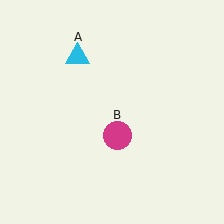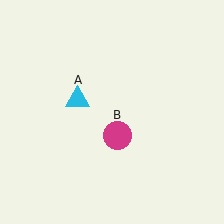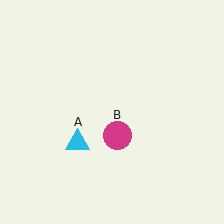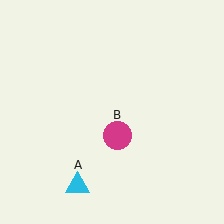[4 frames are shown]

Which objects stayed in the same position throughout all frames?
Magenta circle (object B) remained stationary.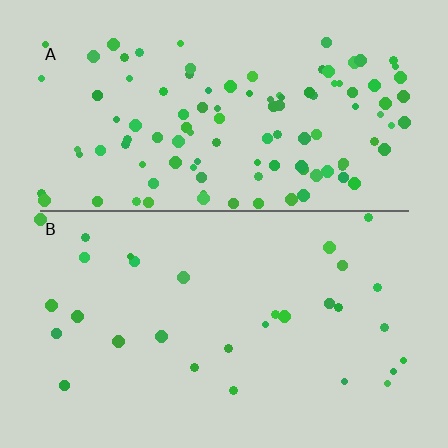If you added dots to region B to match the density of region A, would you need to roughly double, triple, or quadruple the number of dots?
Approximately quadruple.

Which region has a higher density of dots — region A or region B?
A (the top).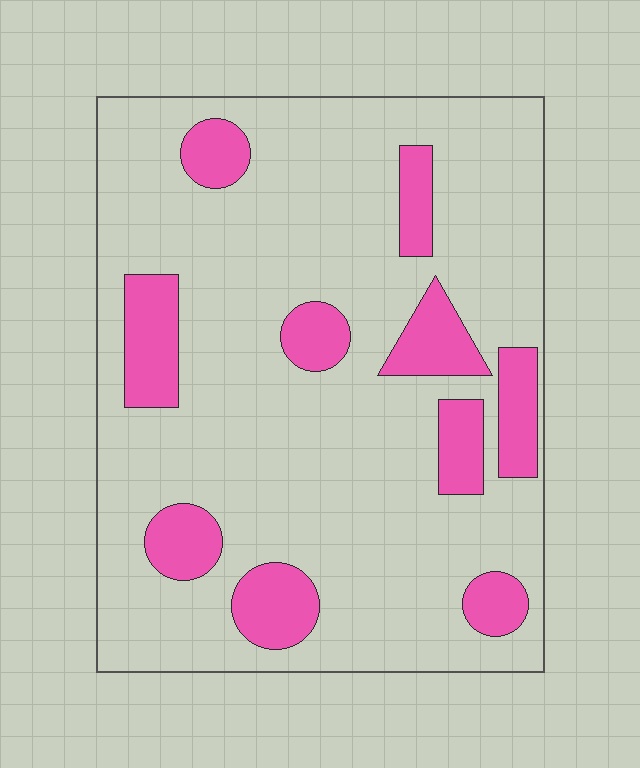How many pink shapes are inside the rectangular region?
10.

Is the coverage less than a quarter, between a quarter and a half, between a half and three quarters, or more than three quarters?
Less than a quarter.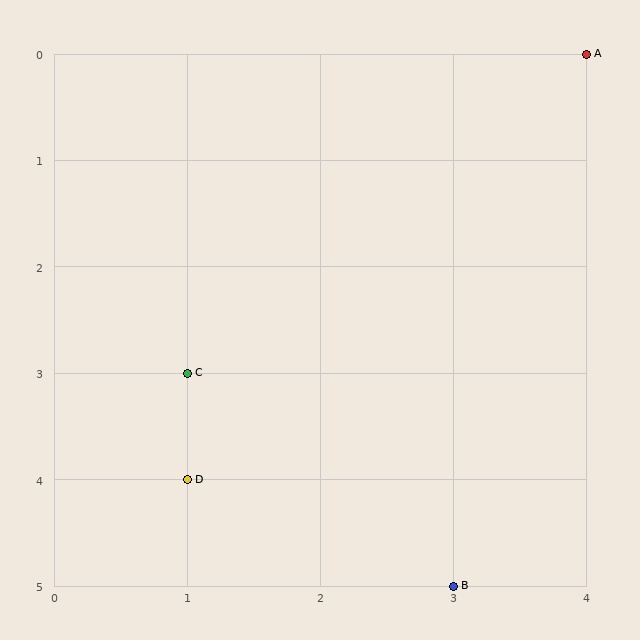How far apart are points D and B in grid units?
Points D and B are 2 columns and 1 row apart (about 2.2 grid units diagonally).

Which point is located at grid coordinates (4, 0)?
Point A is at (4, 0).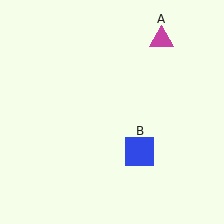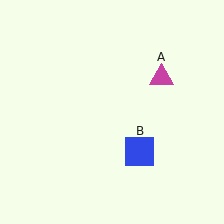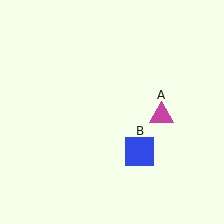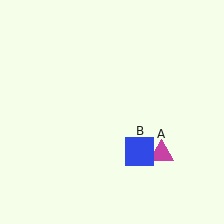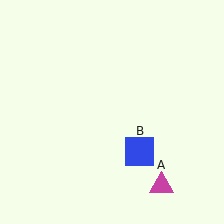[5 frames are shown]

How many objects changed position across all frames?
1 object changed position: magenta triangle (object A).